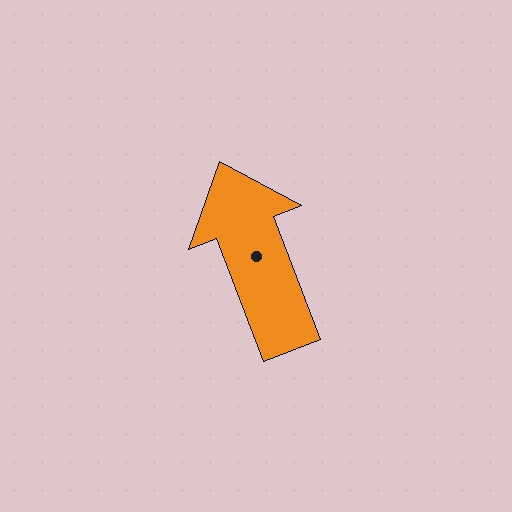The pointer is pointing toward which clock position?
Roughly 11 o'clock.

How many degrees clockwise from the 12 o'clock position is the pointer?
Approximately 339 degrees.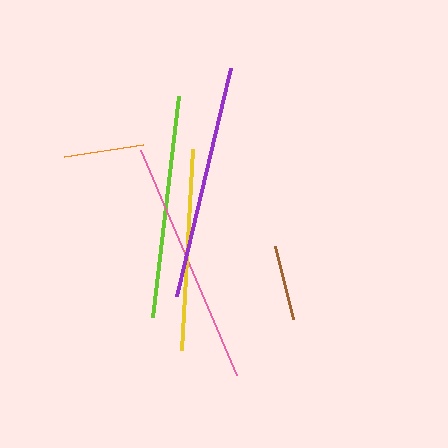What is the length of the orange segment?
The orange segment is approximately 80 pixels long.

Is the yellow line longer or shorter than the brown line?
The yellow line is longer than the brown line.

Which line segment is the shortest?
The brown line is the shortest at approximately 76 pixels.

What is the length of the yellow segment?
The yellow segment is approximately 201 pixels long.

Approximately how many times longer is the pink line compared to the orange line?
The pink line is approximately 3.1 times the length of the orange line.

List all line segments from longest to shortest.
From longest to shortest: pink, purple, lime, yellow, orange, brown.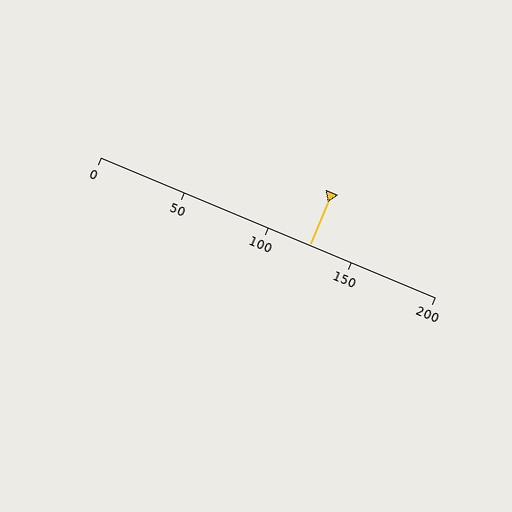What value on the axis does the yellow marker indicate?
The marker indicates approximately 125.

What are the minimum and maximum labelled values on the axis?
The axis runs from 0 to 200.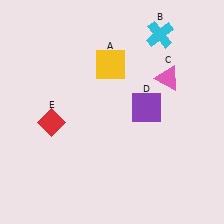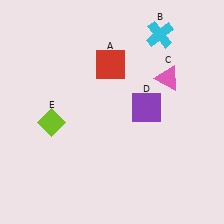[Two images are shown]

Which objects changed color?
A changed from yellow to red. E changed from red to lime.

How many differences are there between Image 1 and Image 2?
There are 2 differences between the two images.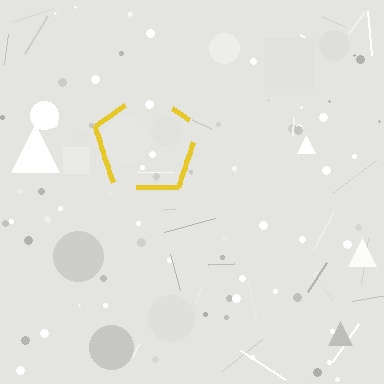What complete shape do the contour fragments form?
The contour fragments form a pentagon.